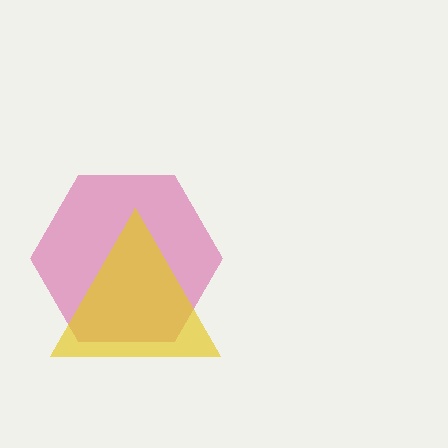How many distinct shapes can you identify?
There are 2 distinct shapes: a pink hexagon, a yellow triangle.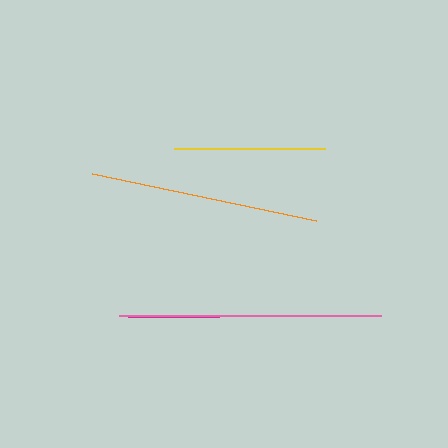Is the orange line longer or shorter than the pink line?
The pink line is longer than the orange line.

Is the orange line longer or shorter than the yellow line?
The orange line is longer than the yellow line.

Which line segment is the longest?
The pink line is the longest at approximately 262 pixels.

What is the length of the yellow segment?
The yellow segment is approximately 150 pixels long.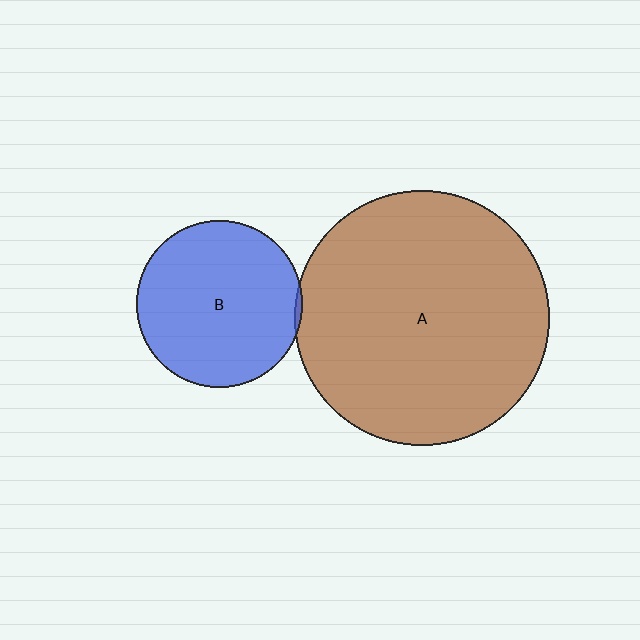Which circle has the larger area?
Circle A (brown).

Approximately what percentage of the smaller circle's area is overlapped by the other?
Approximately 5%.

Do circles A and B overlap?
Yes.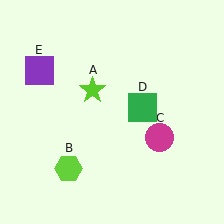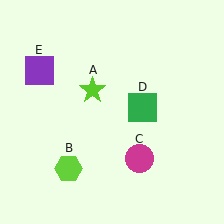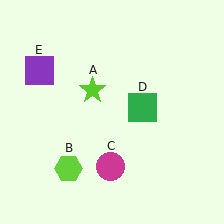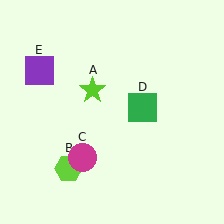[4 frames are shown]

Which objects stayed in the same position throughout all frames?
Lime star (object A) and lime hexagon (object B) and green square (object D) and purple square (object E) remained stationary.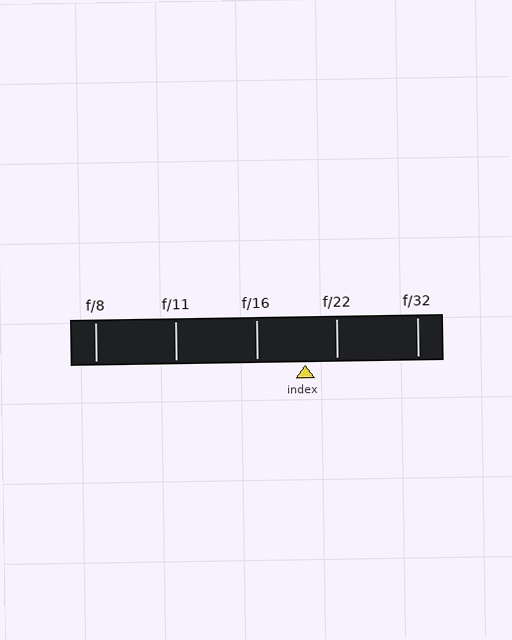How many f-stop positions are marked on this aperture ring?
There are 5 f-stop positions marked.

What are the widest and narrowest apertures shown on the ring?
The widest aperture shown is f/8 and the narrowest is f/32.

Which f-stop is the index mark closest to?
The index mark is closest to f/22.